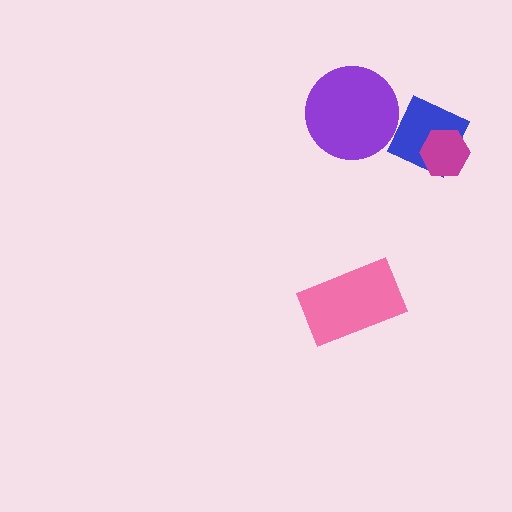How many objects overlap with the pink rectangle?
0 objects overlap with the pink rectangle.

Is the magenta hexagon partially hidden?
No, no other shape covers it.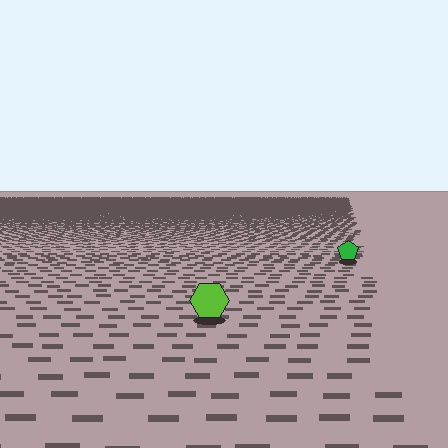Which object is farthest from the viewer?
The green pentagon is farthest from the viewer. It appears smaller and the ground texture around it is denser.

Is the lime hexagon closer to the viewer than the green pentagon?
Yes. The lime hexagon is closer — you can tell from the texture gradient: the ground texture is coarser near it.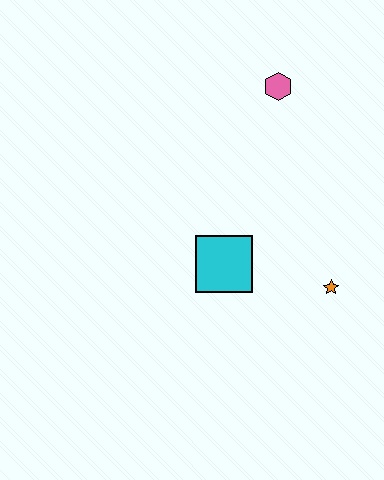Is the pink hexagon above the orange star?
Yes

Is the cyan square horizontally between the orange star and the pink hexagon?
No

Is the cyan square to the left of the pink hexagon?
Yes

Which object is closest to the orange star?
The cyan square is closest to the orange star.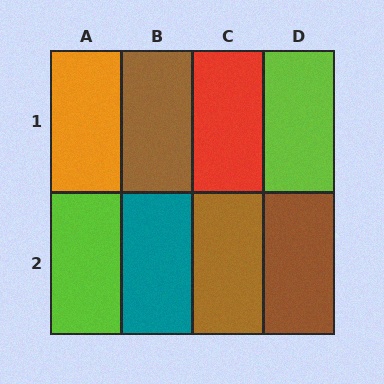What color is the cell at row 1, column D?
Lime.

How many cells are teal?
1 cell is teal.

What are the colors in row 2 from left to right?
Lime, teal, brown, brown.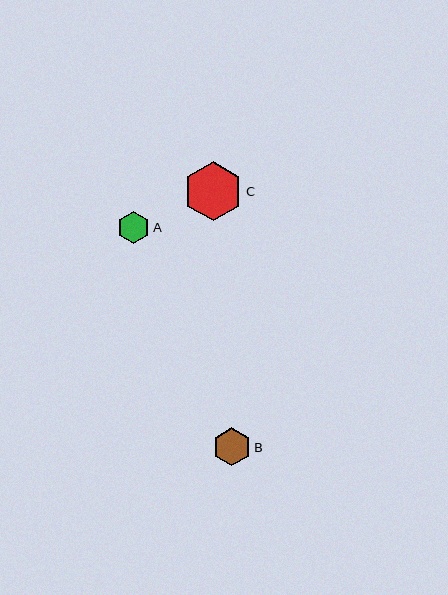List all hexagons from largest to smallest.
From largest to smallest: C, B, A.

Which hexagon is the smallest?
Hexagon A is the smallest with a size of approximately 32 pixels.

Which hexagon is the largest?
Hexagon C is the largest with a size of approximately 59 pixels.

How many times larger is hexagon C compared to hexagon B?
Hexagon C is approximately 1.6 times the size of hexagon B.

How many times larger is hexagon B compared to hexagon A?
Hexagon B is approximately 1.2 times the size of hexagon A.